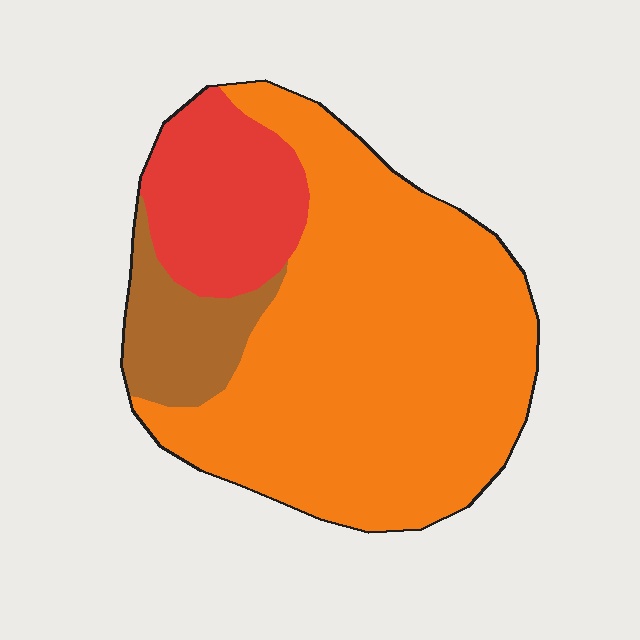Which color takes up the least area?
Brown, at roughly 10%.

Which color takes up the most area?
Orange, at roughly 70%.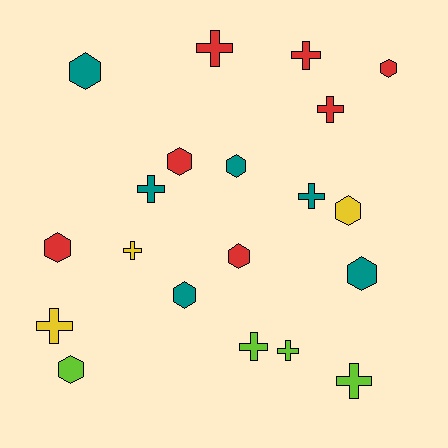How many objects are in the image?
There are 20 objects.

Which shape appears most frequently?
Cross, with 10 objects.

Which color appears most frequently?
Red, with 7 objects.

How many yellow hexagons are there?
There is 1 yellow hexagon.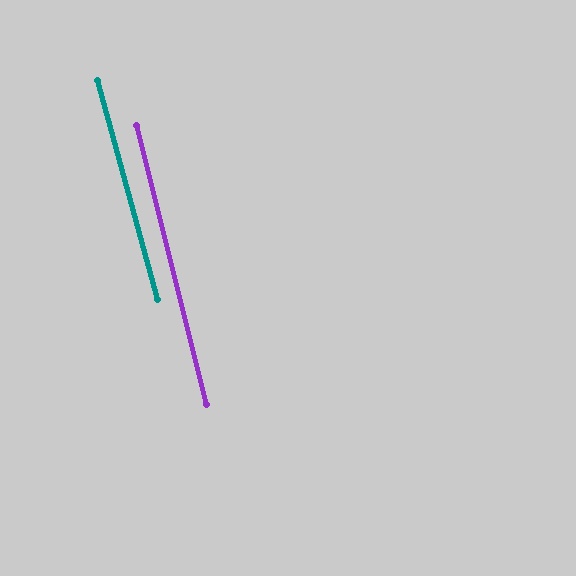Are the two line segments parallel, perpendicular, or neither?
Parallel — their directions differ by only 1.3°.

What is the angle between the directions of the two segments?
Approximately 1 degree.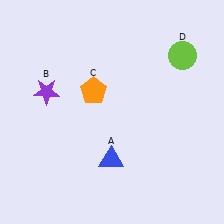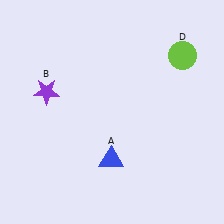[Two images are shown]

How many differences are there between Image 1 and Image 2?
There is 1 difference between the two images.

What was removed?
The orange pentagon (C) was removed in Image 2.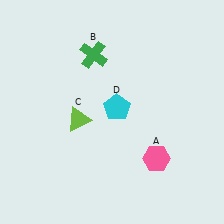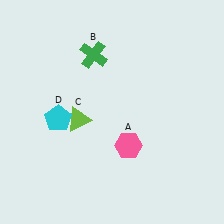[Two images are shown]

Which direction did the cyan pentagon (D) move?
The cyan pentagon (D) moved left.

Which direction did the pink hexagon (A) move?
The pink hexagon (A) moved left.